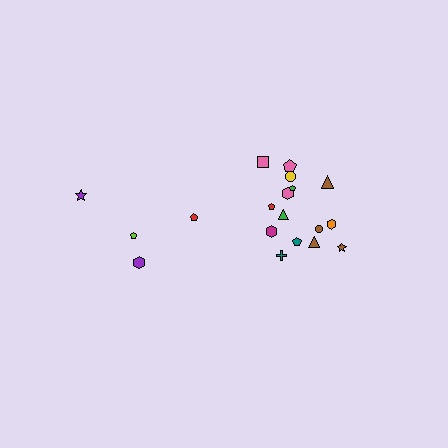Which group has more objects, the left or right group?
The right group.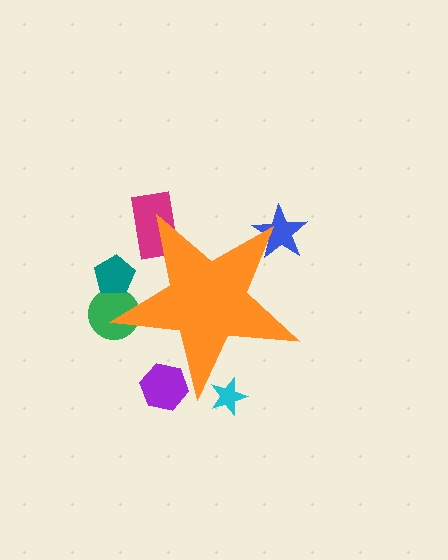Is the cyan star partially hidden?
Yes, the cyan star is partially hidden behind the orange star.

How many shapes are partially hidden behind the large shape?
6 shapes are partially hidden.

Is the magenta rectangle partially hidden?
Yes, the magenta rectangle is partially hidden behind the orange star.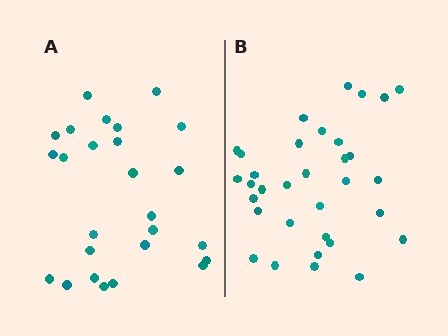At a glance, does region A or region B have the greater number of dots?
Region B (the right region) has more dots.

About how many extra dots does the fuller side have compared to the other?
Region B has roughly 8 or so more dots than region A.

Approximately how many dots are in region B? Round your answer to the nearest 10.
About 30 dots. (The exact count is 33, which rounds to 30.)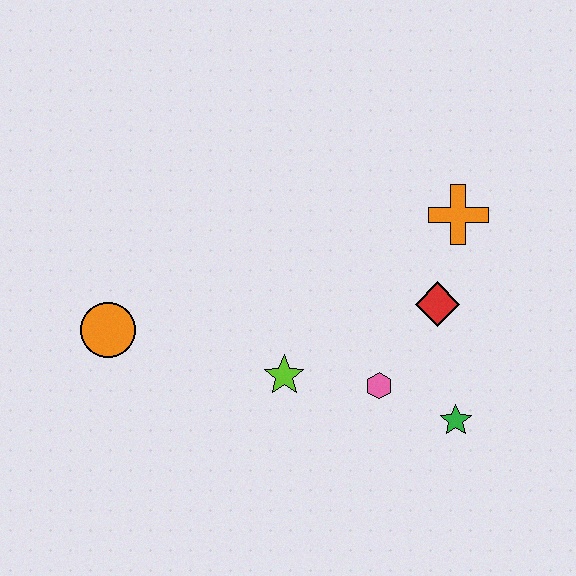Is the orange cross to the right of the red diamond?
Yes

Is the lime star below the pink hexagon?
No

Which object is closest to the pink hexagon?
The green star is closest to the pink hexagon.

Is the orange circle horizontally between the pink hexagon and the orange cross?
No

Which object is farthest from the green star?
The orange circle is farthest from the green star.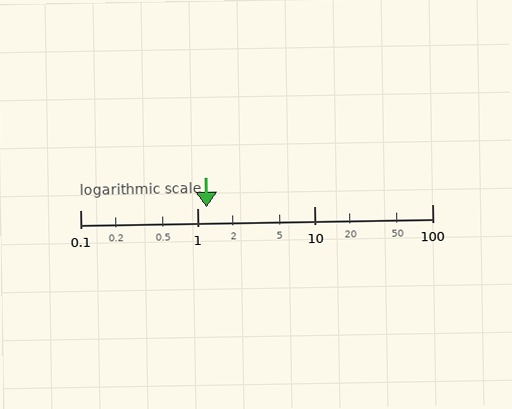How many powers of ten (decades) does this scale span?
The scale spans 3 decades, from 0.1 to 100.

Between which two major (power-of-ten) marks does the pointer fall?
The pointer is between 1 and 10.